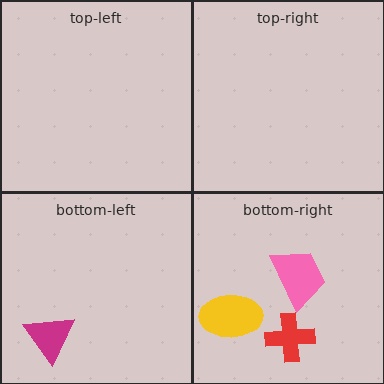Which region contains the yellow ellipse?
The bottom-right region.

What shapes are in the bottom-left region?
The magenta triangle.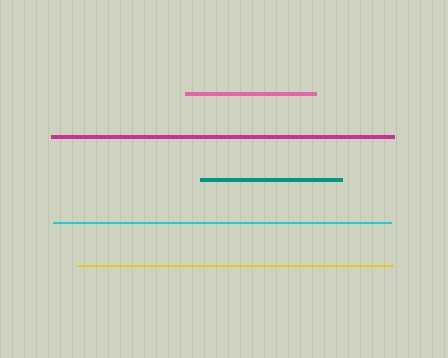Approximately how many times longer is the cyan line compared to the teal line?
The cyan line is approximately 2.4 times the length of the teal line.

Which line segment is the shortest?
The pink line is the shortest at approximately 132 pixels.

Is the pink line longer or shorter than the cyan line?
The cyan line is longer than the pink line.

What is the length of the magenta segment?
The magenta segment is approximately 342 pixels long.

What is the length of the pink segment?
The pink segment is approximately 132 pixels long.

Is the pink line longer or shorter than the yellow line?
The yellow line is longer than the pink line.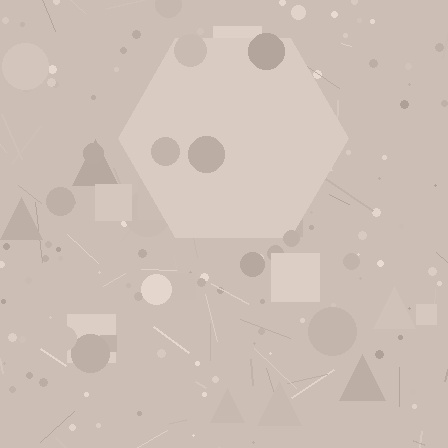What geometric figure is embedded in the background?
A hexagon is embedded in the background.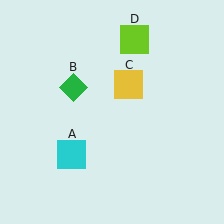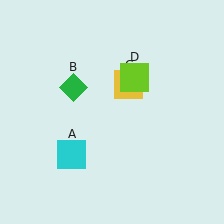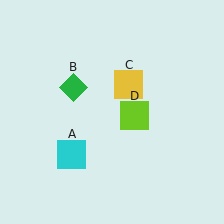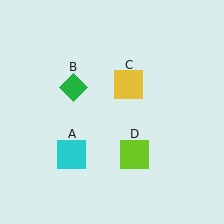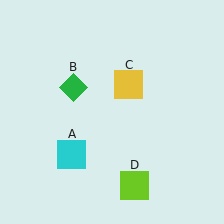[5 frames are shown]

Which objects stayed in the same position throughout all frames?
Cyan square (object A) and green diamond (object B) and yellow square (object C) remained stationary.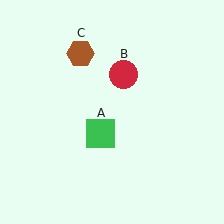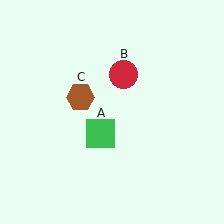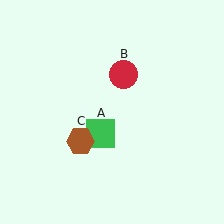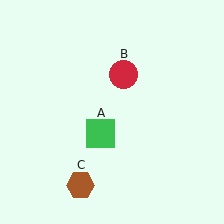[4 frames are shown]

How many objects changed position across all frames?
1 object changed position: brown hexagon (object C).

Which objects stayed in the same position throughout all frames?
Green square (object A) and red circle (object B) remained stationary.